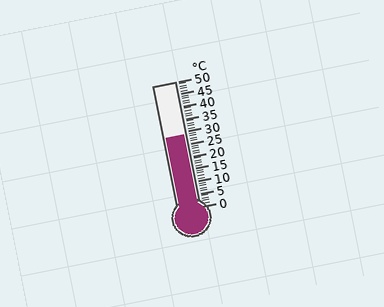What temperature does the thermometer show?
The thermometer shows approximately 29°C.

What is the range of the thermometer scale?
The thermometer scale ranges from 0°C to 50°C.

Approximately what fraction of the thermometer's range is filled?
The thermometer is filled to approximately 60% of its range.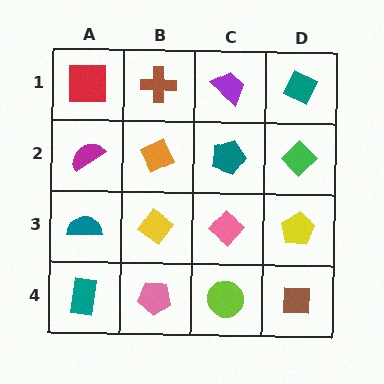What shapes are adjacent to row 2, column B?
A brown cross (row 1, column B), a yellow diamond (row 3, column B), a magenta semicircle (row 2, column A), a teal pentagon (row 2, column C).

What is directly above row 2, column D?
A teal diamond.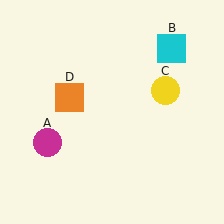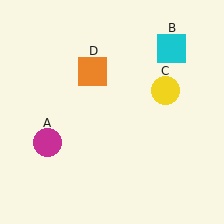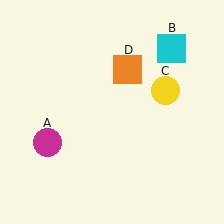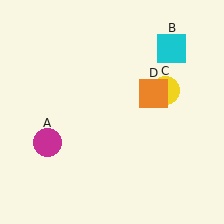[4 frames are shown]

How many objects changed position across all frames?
1 object changed position: orange square (object D).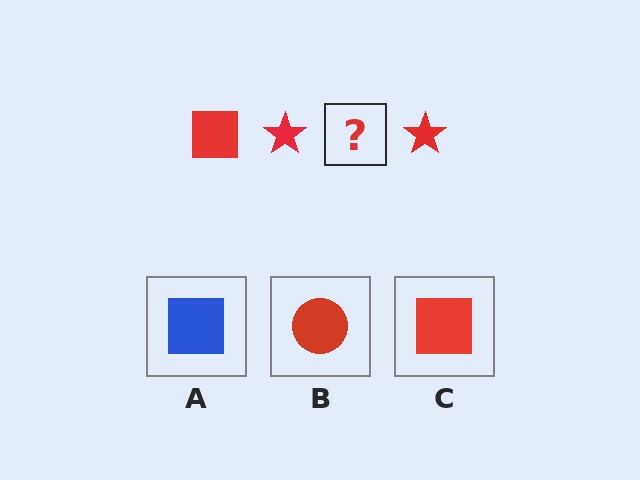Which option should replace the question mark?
Option C.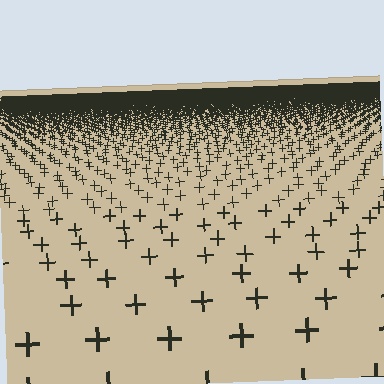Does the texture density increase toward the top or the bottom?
Density increases toward the top.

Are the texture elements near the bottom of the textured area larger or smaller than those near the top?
Larger. Near the bottom, elements are closer to the viewer and appear at a bigger on-screen size.